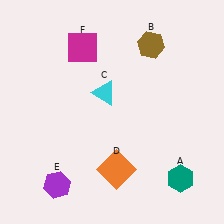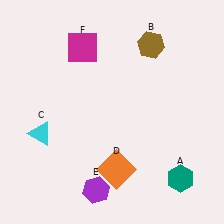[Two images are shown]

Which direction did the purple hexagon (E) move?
The purple hexagon (E) moved right.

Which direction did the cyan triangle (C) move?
The cyan triangle (C) moved left.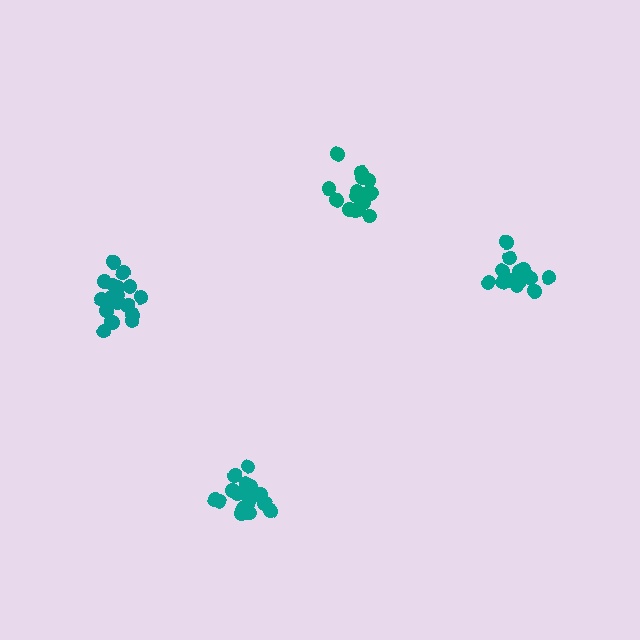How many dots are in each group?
Group 1: 15 dots, Group 2: 18 dots, Group 3: 19 dots, Group 4: 15 dots (67 total).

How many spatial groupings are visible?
There are 4 spatial groupings.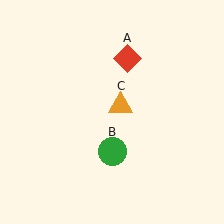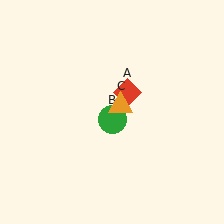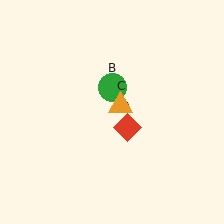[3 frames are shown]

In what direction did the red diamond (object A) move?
The red diamond (object A) moved down.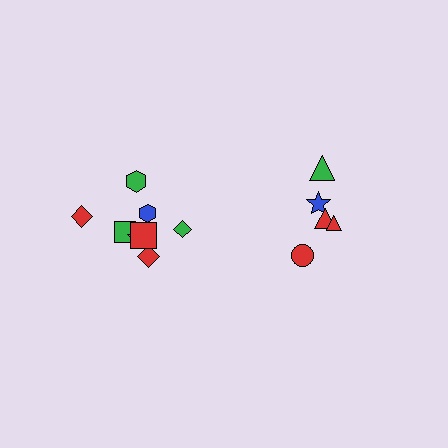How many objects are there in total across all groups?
There are 13 objects.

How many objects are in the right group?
There are 5 objects.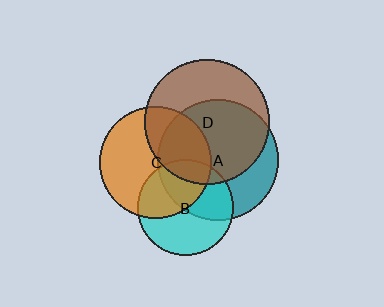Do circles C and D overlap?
Yes.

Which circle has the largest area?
Circle D (brown).